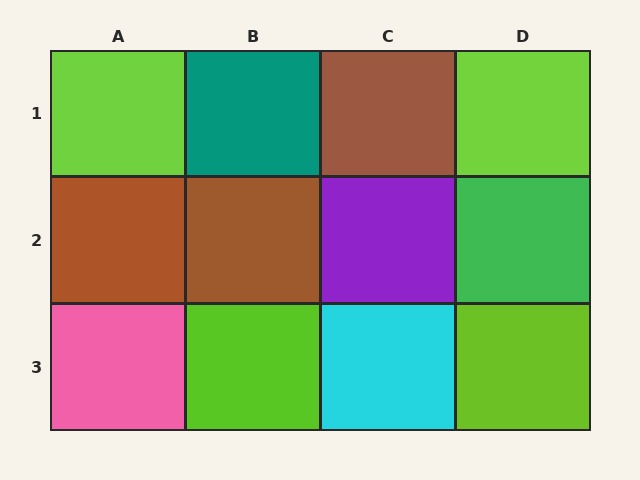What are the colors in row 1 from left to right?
Lime, teal, brown, lime.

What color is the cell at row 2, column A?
Brown.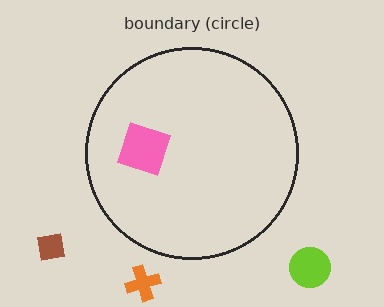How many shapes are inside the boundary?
1 inside, 3 outside.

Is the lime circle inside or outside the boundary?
Outside.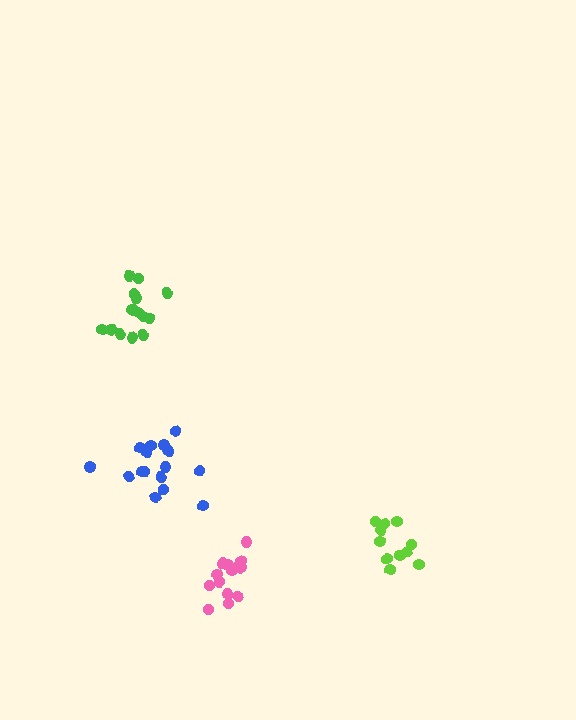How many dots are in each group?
Group 1: 15 dots, Group 2: 17 dots, Group 3: 15 dots, Group 4: 11 dots (58 total).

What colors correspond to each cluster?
The clusters are colored: pink, blue, green, lime.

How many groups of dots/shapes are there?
There are 4 groups.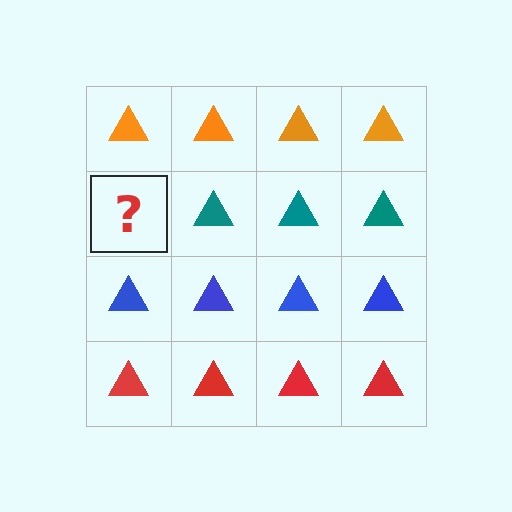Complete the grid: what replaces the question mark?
The question mark should be replaced with a teal triangle.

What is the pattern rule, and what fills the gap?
The rule is that each row has a consistent color. The gap should be filled with a teal triangle.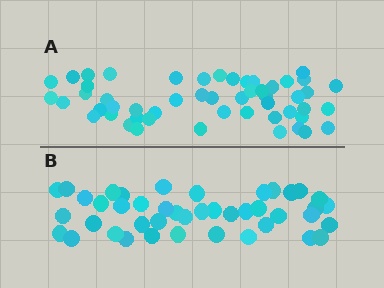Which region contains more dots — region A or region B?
Region A (the top region) has more dots.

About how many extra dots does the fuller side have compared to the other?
Region A has roughly 8 or so more dots than region B.